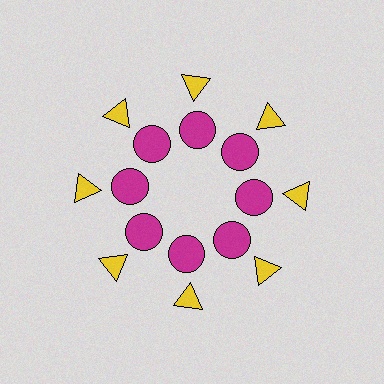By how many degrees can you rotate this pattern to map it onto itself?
The pattern maps onto itself every 45 degrees of rotation.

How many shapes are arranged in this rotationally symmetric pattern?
There are 16 shapes, arranged in 8 groups of 2.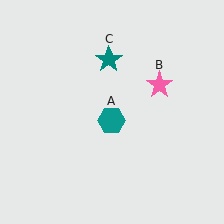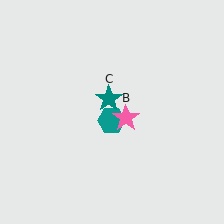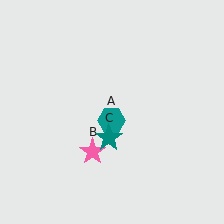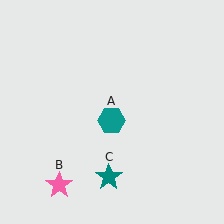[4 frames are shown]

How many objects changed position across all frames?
2 objects changed position: pink star (object B), teal star (object C).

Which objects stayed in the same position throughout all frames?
Teal hexagon (object A) remained stationary.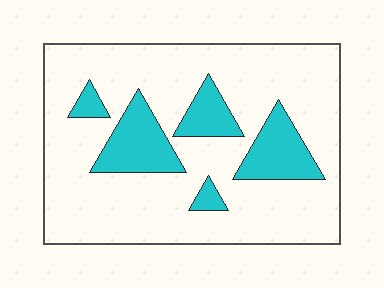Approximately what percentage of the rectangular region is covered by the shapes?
Approximately 20%.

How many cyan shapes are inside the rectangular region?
5.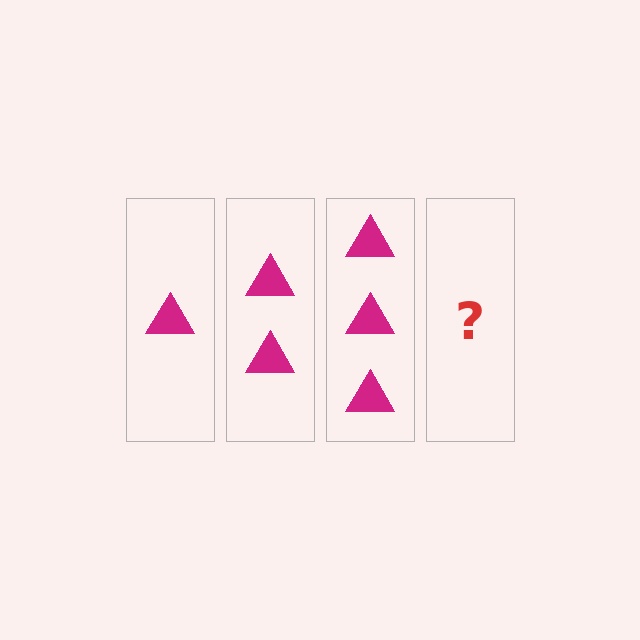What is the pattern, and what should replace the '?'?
The pattern is that each step adds one more triangle. The '?' should be 4 triangles.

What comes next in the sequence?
The next element should be 4 triangles.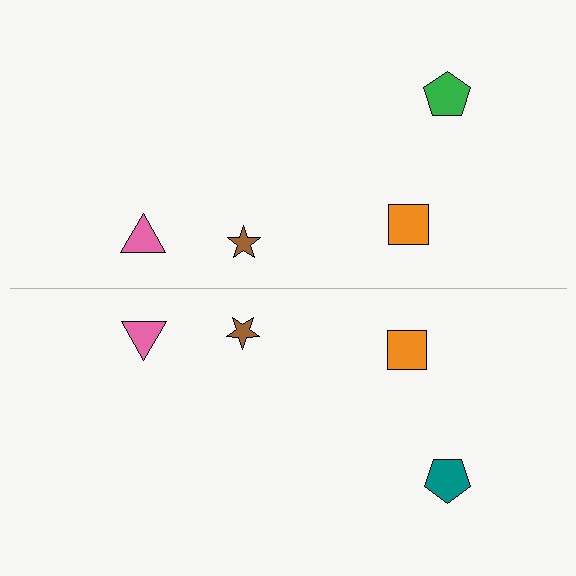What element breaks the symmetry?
The teal pentagon on the bottom side breaks the symmetry — its mirror counterpart is green.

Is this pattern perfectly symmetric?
No, the pattern is not perfectly symmetric. The teal pentagon on the bottom side breaks the symmetry — its mirror counterpart is green.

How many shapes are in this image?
There are 8 shapes in this image.